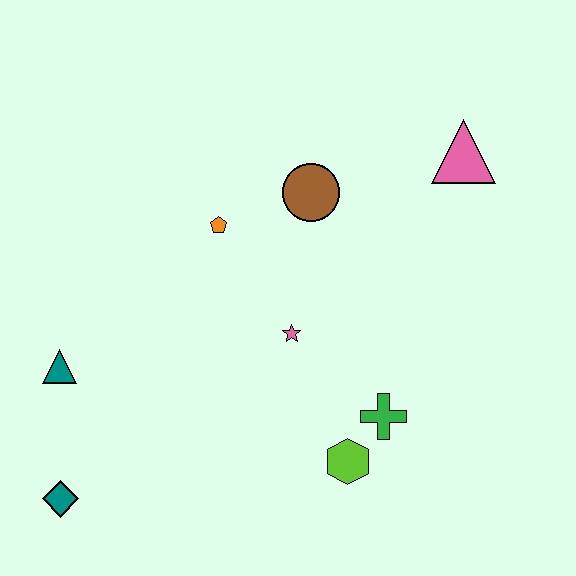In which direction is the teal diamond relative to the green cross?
The teal diamond is to the left of the green cross.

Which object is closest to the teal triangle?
The teal diamond is closest to the teal triangle.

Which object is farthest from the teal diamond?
The pink triangle is farthest from the teal diamond.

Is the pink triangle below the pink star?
No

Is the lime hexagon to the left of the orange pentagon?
No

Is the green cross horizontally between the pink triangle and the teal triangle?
Yes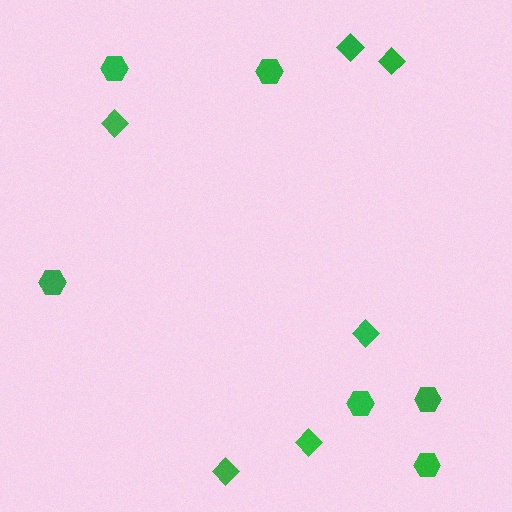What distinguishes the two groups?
There are 2 groups: one group of diamonds (6) and one group of hexagons (6).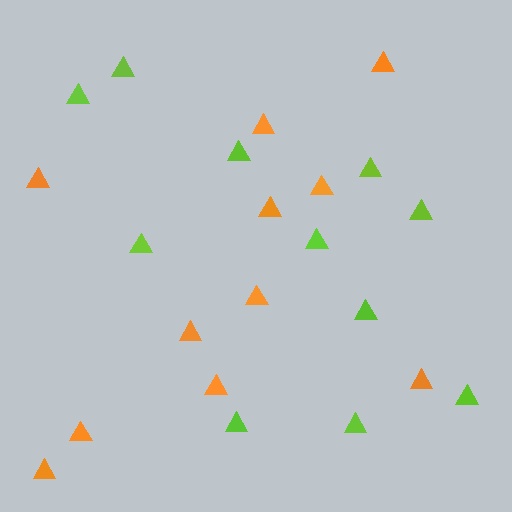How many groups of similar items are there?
There are 2 groups: one group of orange triangles (11) and one group of lime triangles (11).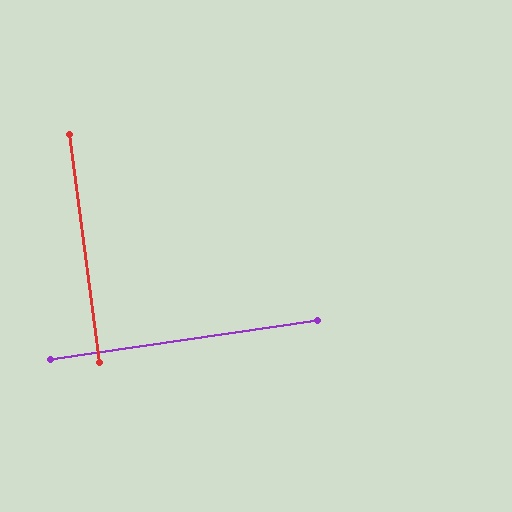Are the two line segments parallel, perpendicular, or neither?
Perpendicular — they meet at approximately 89°.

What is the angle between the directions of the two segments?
Approximately 89 degrees.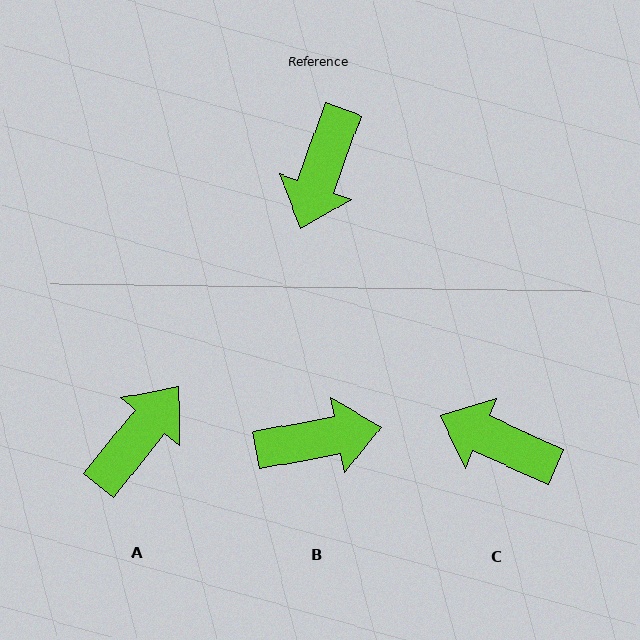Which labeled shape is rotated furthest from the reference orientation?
A, about 161 degrees away.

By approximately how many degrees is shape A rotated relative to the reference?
Approximately 161 degrees counter-clockwise.